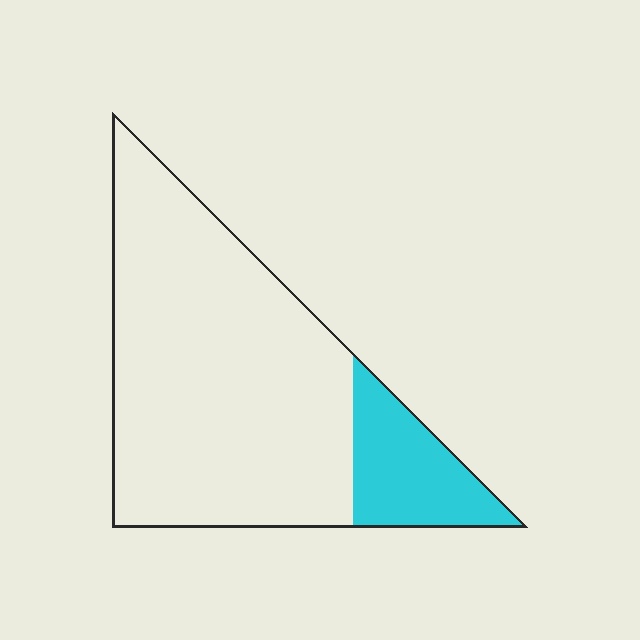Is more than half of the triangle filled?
No.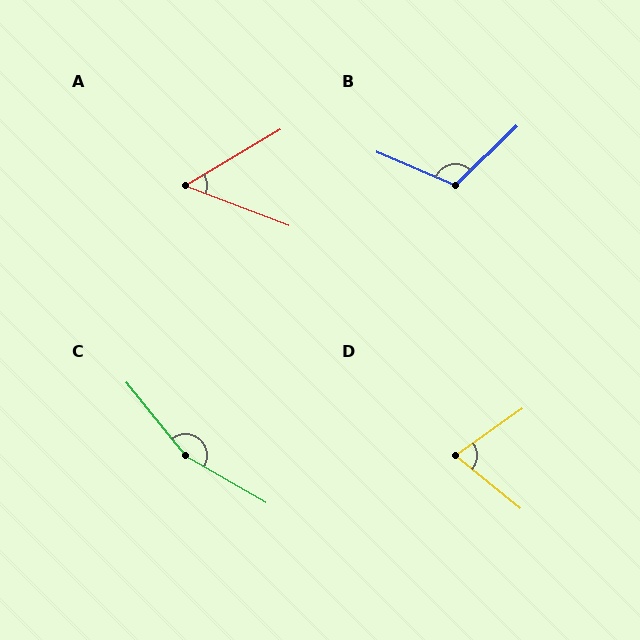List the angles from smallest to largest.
A (51°), D (74°), B (113°), C (159°).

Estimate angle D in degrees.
Approximately 74 degrees.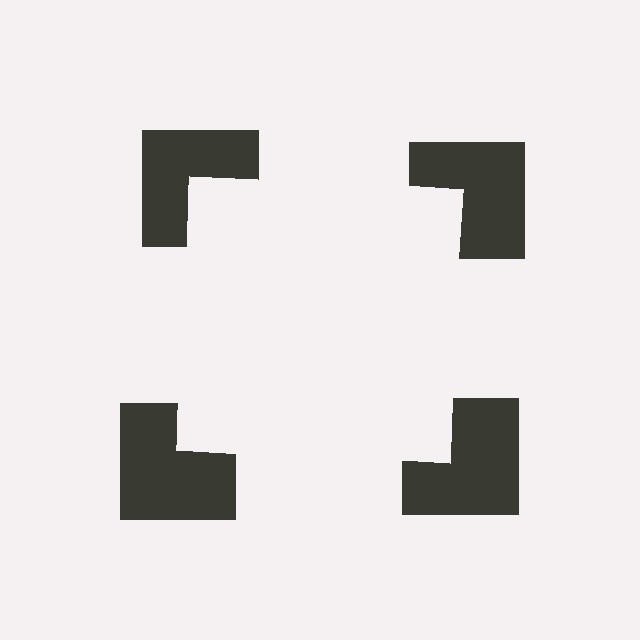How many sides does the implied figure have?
4 sides.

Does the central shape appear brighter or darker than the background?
It typically appears slightly brighter than the background, even though no actual brightness change is drawn.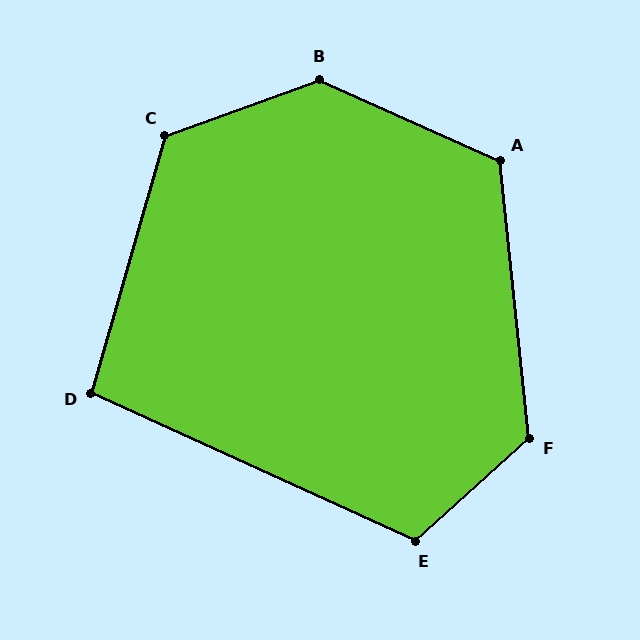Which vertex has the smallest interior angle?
D, at approximately 98 degrees.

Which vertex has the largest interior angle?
B, at approximately 136 degrees.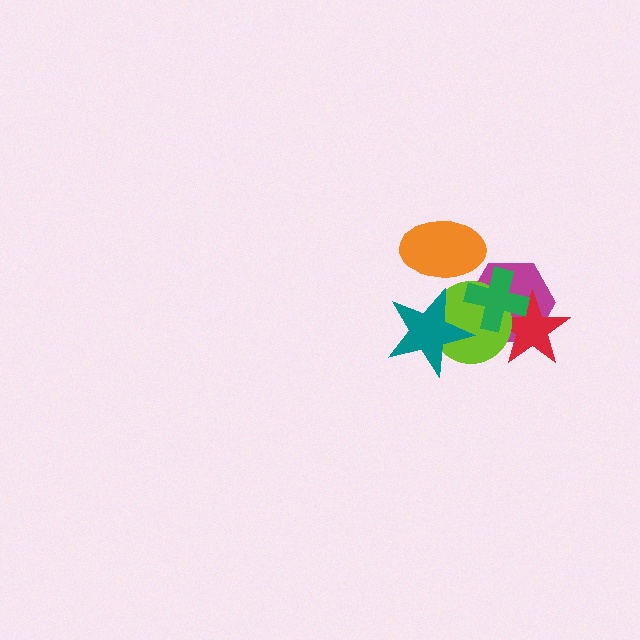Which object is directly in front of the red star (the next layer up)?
The lime circle is directly in front of the red star.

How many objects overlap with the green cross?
3 objects overlap with the green cross.